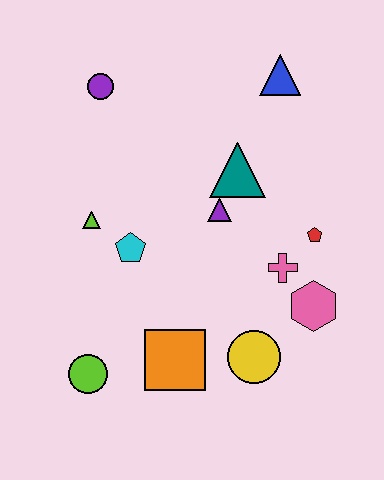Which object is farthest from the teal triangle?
The lime circle is farthest from the teal triangle.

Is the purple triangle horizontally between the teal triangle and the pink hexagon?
No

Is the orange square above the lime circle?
Yes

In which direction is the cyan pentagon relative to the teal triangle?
The cyan pentagon is to the left of the teal triangle.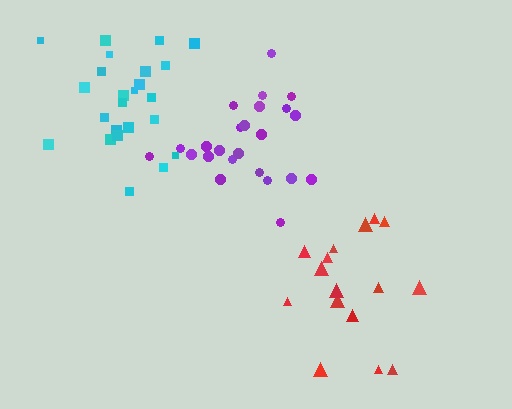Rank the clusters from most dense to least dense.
purple, cyan, red.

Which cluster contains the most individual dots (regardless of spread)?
Purple (24).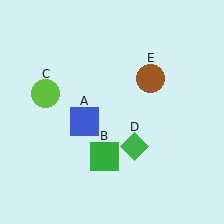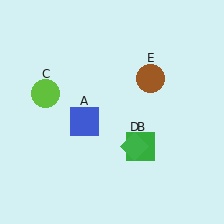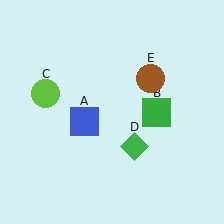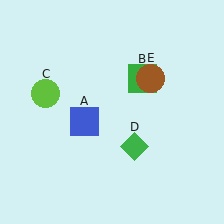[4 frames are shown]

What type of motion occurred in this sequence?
The green square (object B) rotated counterclockwise around the center of the scene.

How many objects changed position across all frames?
1 object changed position: green square (object B).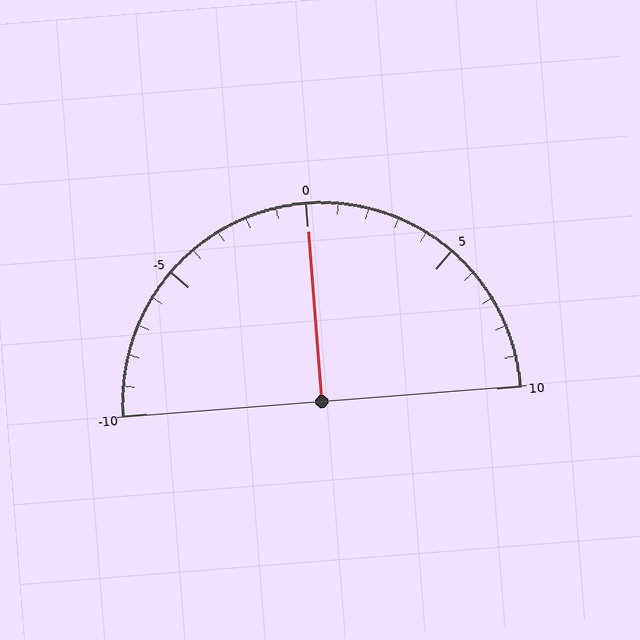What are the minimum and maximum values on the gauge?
The gauge ranges from -10 to 10.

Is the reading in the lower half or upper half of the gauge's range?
The reading is in the upper half of the range (-10 to 10).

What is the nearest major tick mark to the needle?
The nearest major tick mark is 0.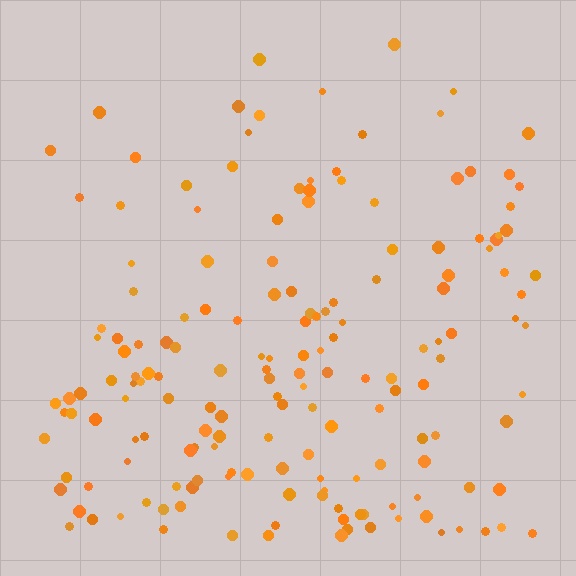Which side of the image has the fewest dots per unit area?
The top.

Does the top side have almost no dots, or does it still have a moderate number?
Still a moderate number, just noticeably fewer than the bottom.